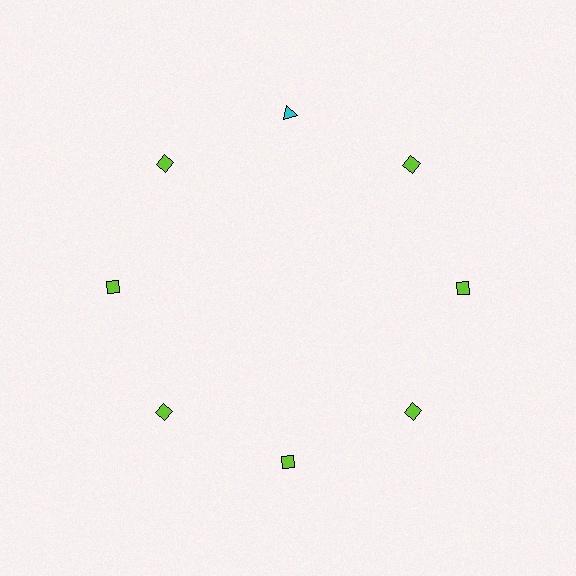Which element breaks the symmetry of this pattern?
The cyan triangle at roughly the 12 o'clock position breaks the symmetry. All other shapes are lime diamonds.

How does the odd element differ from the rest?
It differs in both color (cyan instead of lime) and shape (triangle instead of diamond).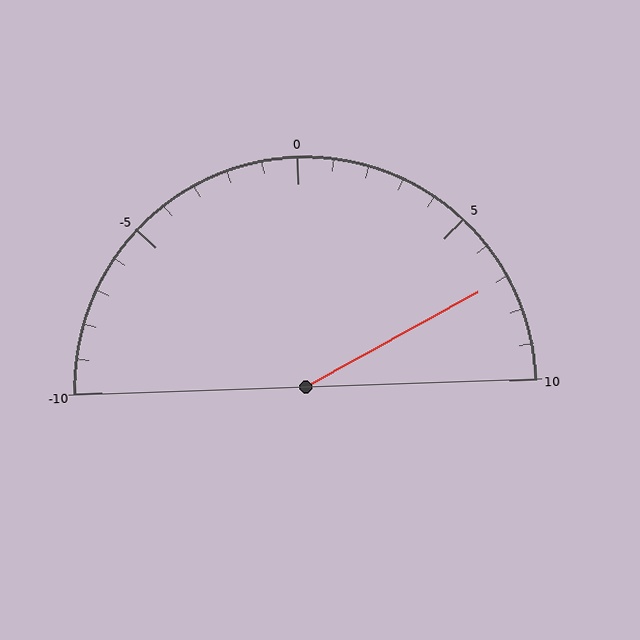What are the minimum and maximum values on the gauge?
The gauge ranges from -10 to 10.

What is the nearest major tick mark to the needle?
The nearest major tick mark is 5.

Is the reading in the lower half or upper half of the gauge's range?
The reading is in the upper half of the range (-10 to 10).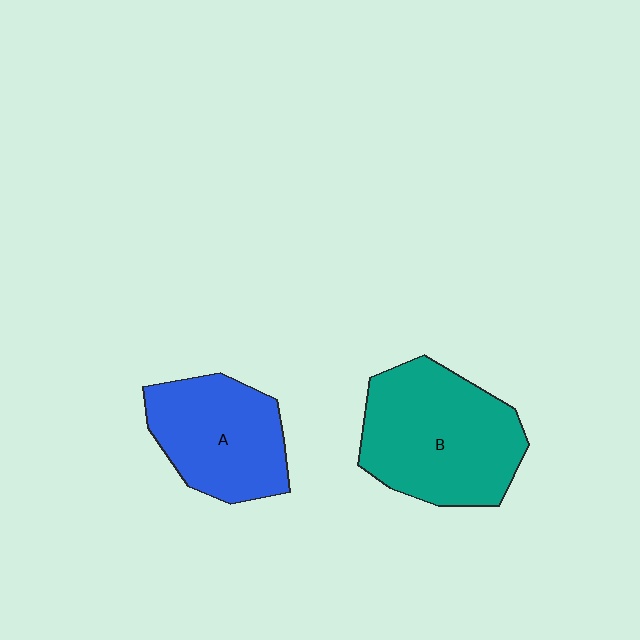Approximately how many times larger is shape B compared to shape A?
Approximately 1.3 times.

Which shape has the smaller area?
Shape A (blue).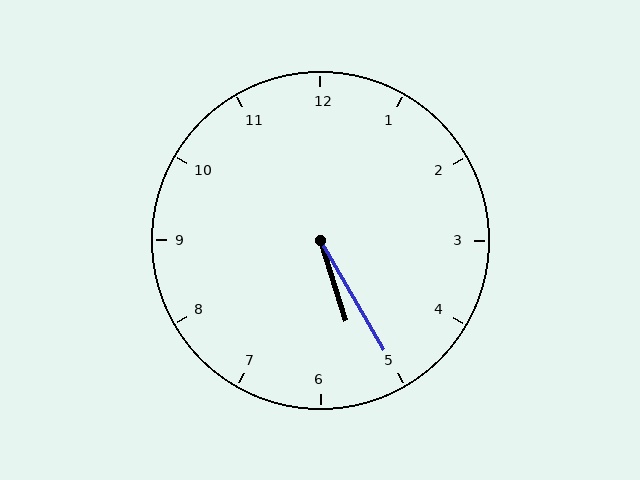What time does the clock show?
5:25.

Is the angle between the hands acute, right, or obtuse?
It is acute.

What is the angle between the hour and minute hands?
Approximately 12 degrees.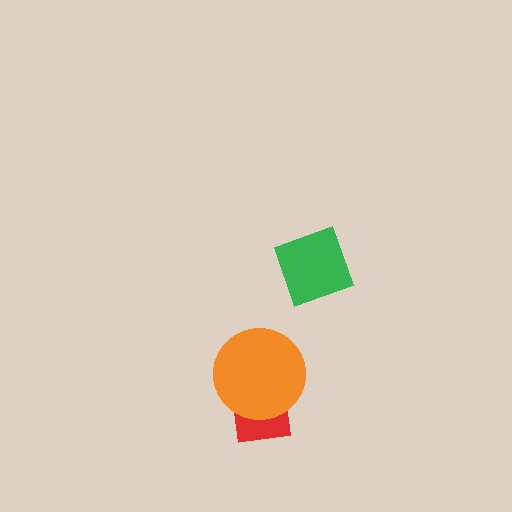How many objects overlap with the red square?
1 object overlaps with the red square.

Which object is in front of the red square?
The orange circle is in front of the red square.